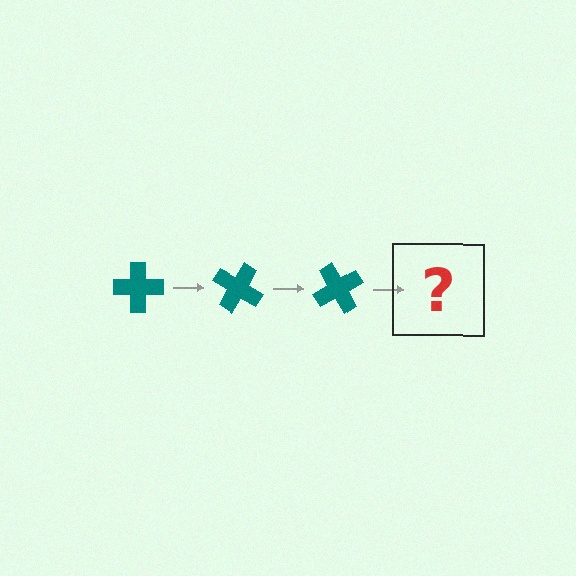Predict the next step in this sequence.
The next step is a teal cross rotated 90 degrees.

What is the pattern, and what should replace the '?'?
The pattern is that the cross rotates 30 degrees each step. The '?' should be a teal cross rotated 90 degrees.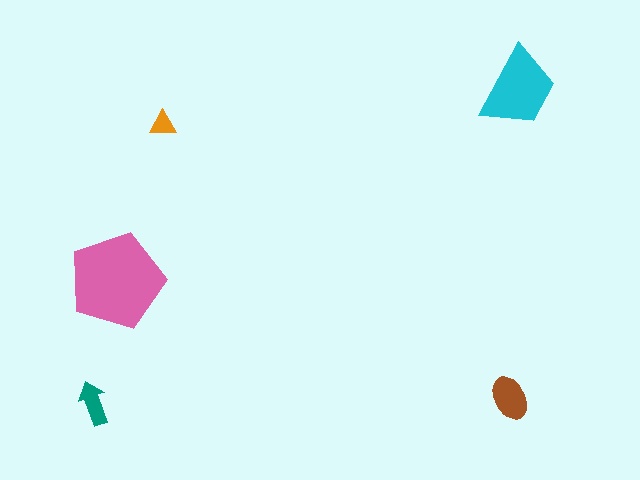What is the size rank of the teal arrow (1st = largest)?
4th.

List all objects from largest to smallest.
The pink pentagon, the cyan trapezoid, the brown ellipse, the teal arrow, the orange triangle.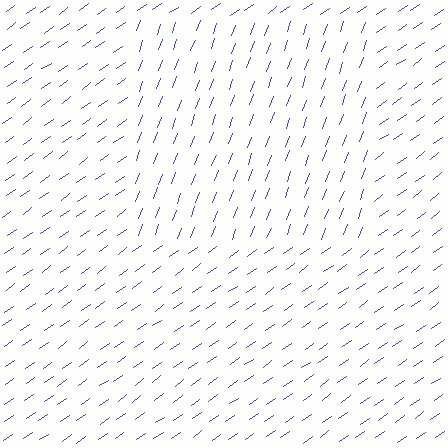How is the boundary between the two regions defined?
The boundary is defined purely by a change in line orientation (approximately 34 degrees difference). All lines are the same color and thickness.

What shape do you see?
I see a rectangle.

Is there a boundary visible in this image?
Yes, there is a texture boundary formed by a change in line orientation.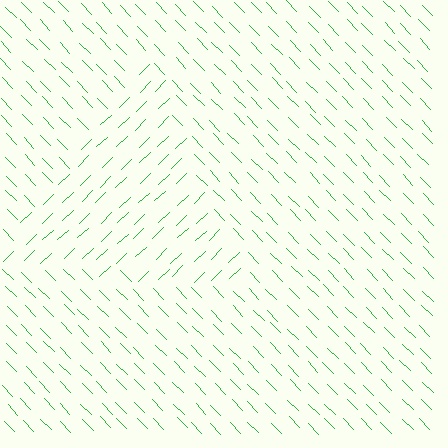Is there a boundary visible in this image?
Yes, there is a texture boundary formed by a change in line orientation.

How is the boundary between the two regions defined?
The boundary is defined purely by a change in line orientation (approximately 90 degrees difference). All lines are the same color and thickness.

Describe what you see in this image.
The image is filled with small green line segments. A triangle region in the image has lines oriented differently from the surrounding lines, creating a visible texture boundary.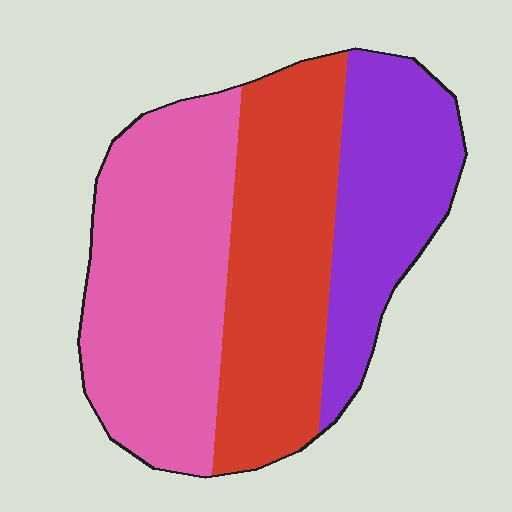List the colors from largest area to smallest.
From largest to smallest: pink, red, purple.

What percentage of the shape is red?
Red takes up between a third and a half of the shape.